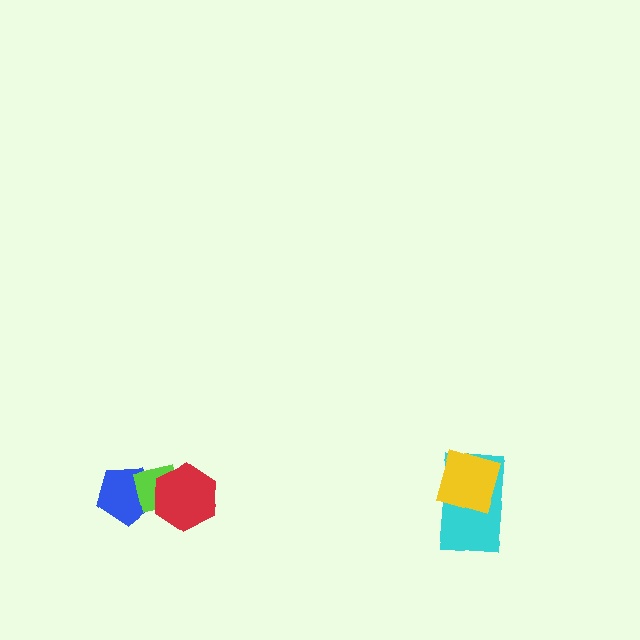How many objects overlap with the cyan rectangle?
1 object overlaps with the cyan rectangle.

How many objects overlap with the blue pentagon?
1 object overlaps with the blue pentagon.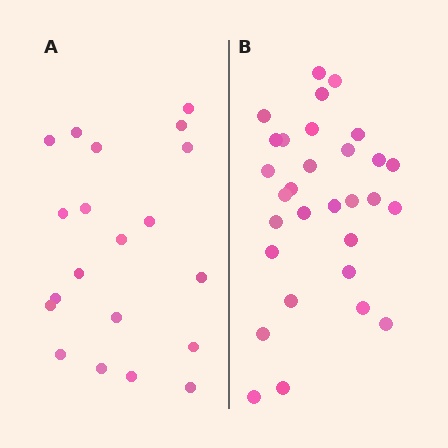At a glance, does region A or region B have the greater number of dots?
Region B (the right region) has more dots.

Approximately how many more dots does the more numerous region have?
Region B has roughly 10 or so more dots than region A.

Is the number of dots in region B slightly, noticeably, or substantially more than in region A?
Region B has substantially more. The ratio is roughly 1.5 to 1.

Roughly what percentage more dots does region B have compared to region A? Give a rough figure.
About 50% more.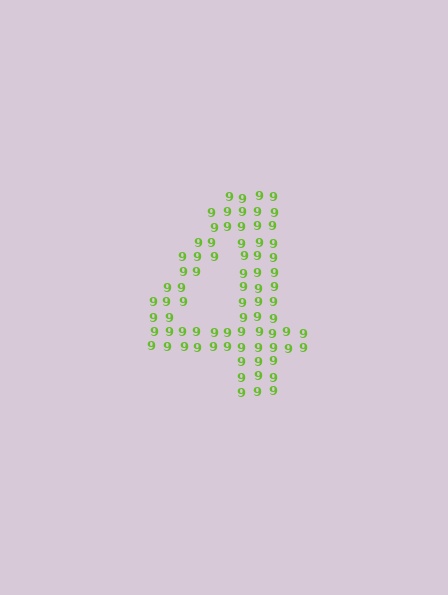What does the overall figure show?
The overall figure shows the digit 4.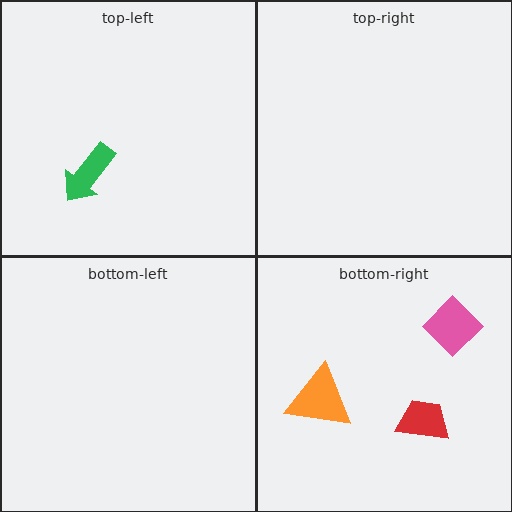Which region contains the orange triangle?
The bottom-right region.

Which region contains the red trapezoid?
The bottom-right region.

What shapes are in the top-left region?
The green arrow.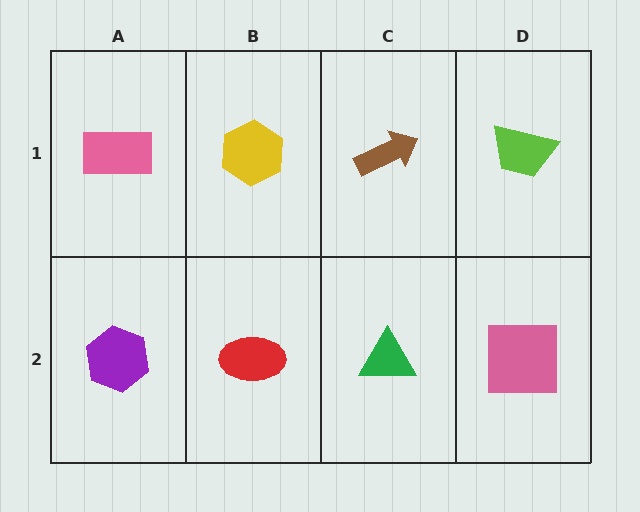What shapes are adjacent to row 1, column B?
A red ellipse (row 2, column B), a pink rectangle (row 1, column A), a brown arrow (row 1, column C).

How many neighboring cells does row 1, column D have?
2.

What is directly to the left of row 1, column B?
A pink rectangle.